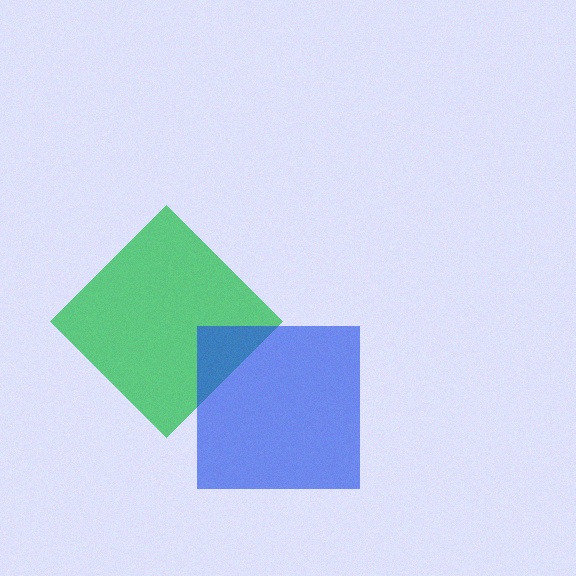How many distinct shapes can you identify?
There are 2 distinct shapes: a green diamond, a blue square.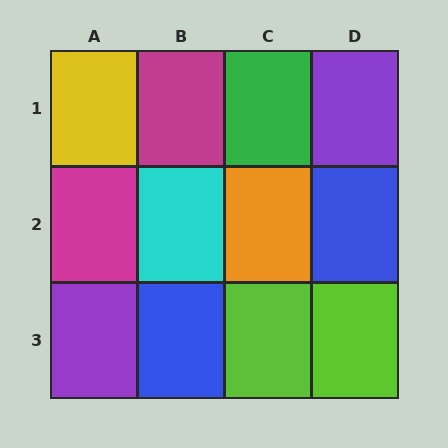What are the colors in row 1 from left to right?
Yellow, magenta, green, purple.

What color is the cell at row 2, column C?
Orange.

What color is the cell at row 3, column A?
Purple.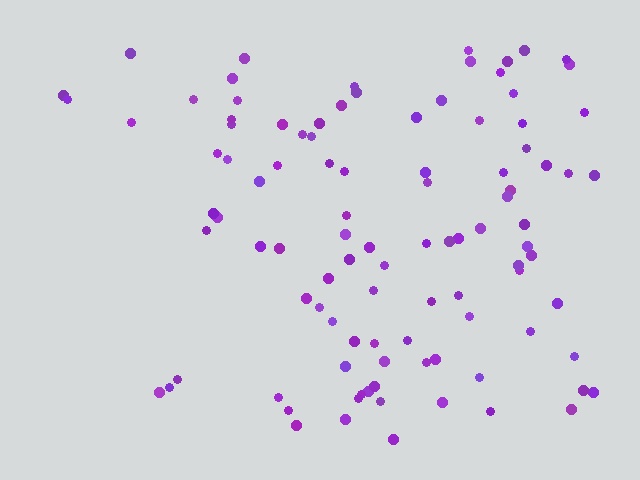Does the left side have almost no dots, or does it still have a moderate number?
Still a moderate number, just noticeably fewer than the right.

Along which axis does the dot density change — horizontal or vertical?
Horizontal.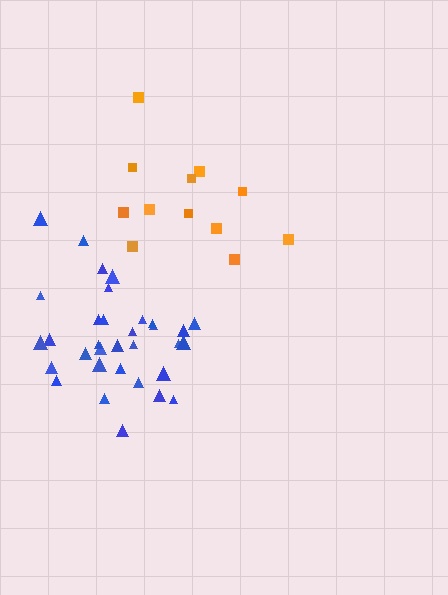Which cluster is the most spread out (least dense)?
Orange.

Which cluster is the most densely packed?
Blue.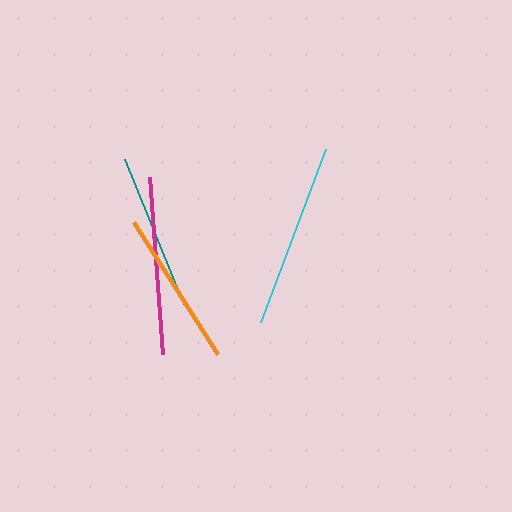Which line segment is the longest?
The cyan line is the longest at approximately 184 pixels.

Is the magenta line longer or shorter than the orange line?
The magenta line is longer than the orange line.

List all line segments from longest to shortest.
From longest to shortest: cyan, magenta, orange, teal.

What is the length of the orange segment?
The orange segment is approximately 156 pixels long.